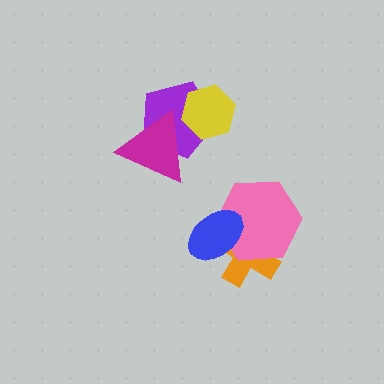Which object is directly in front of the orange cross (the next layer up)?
The pink hexagon is directly in front of the orange cross.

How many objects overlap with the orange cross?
2 objects overlap with the orange cross.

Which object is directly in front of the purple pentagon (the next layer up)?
The magenta triangle is directly in front of the purple pentagon.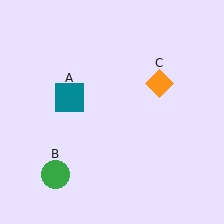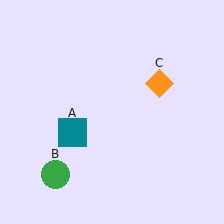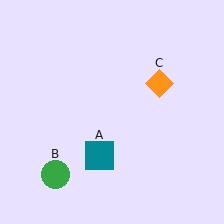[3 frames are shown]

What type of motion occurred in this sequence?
The teal square (object A) rotated counterclockwise around the center of the scene.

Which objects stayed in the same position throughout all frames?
Green circle (object B) and orange diamond (object C) remained stationary.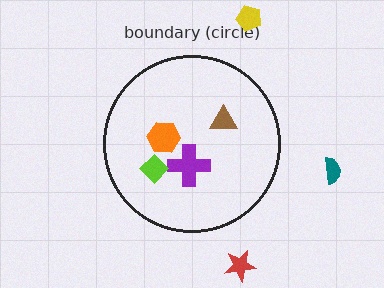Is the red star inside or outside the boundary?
Outside.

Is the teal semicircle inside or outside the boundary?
Outside.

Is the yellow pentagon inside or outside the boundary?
Outside.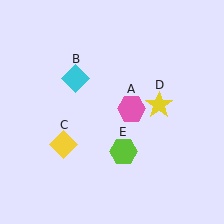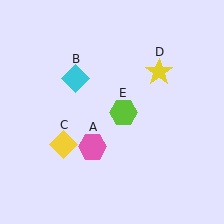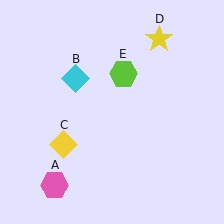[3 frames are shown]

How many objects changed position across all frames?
3 objects changed position: pink hexagon (object A), yellow star (object D), lime hexagon (object E).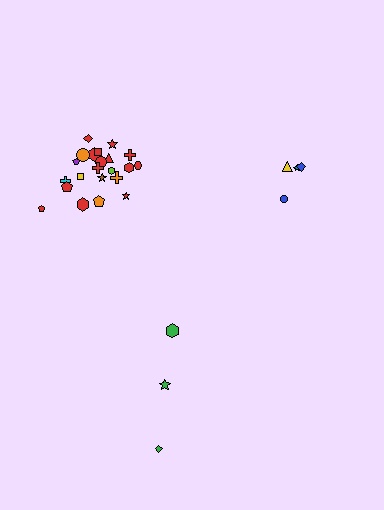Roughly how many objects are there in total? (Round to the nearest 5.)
Roughly 30 objects in total.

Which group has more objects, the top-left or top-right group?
The top-left group.